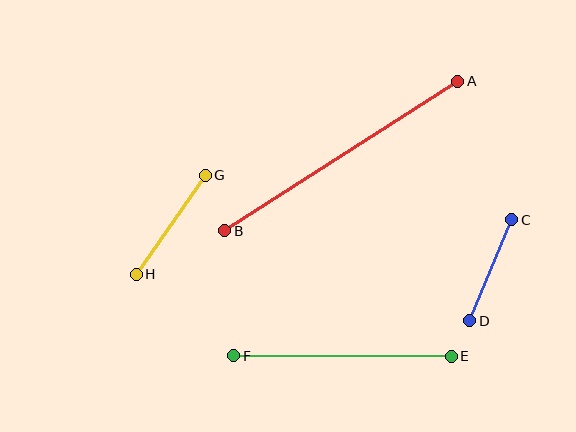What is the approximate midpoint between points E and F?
The midpoint is at approximately (342, 356) pixels.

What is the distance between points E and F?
The distance is approximately 217 pixels.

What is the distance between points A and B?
The distance is approximately 277 pixels.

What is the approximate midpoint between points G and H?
The midpoint is at approximately (171, 225) pixels.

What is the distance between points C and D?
The distance is approximately 110 pixels.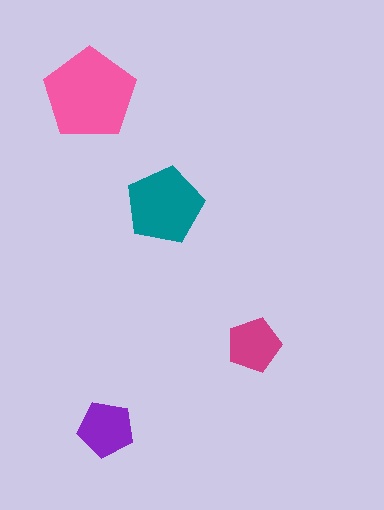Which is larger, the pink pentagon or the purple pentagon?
The pink one.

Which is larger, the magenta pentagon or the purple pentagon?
The purple one.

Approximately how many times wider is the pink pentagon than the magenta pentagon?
About 1.5 times wider.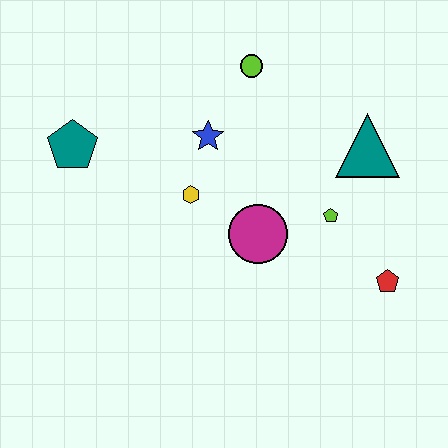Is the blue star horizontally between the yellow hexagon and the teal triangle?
Yes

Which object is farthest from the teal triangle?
The teal pentagon is farthest from the teal triangle.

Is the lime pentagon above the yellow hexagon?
No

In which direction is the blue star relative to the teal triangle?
The blue star is to the left of the teal triangle.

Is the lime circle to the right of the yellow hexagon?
Yes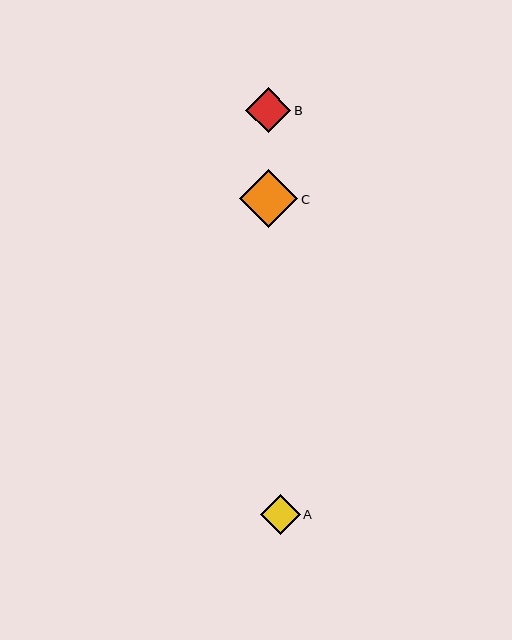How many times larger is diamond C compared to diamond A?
Diamond C is approximately 1.5 times the size of diamond A.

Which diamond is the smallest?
Diamond A is the smallest with a size of approximately 40 pixels.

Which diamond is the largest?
Diamond C is the largest with a size of approximately 58 pixels.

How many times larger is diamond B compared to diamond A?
Diamond B is approximately 1.1 times the size of diamond A.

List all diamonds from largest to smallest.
From largest to smallest: C, B, A.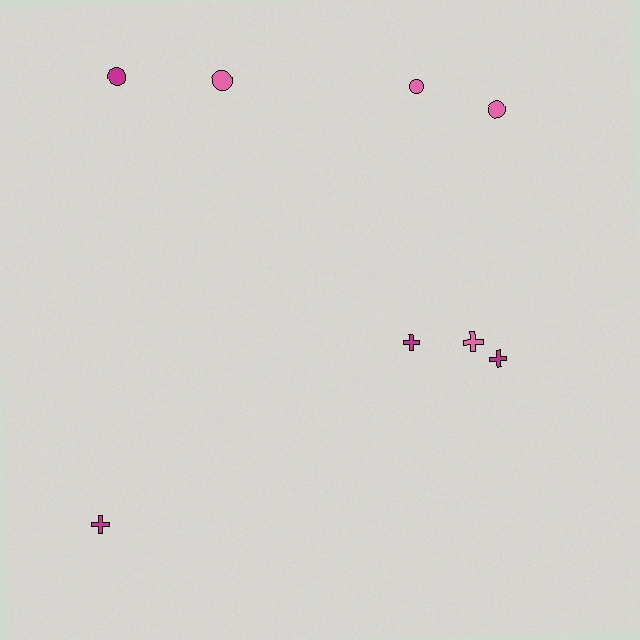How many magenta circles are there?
There is 1 magenta circle.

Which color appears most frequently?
Magenta, with 4 objects.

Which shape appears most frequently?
Cross, with 4 objects.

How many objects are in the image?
There are 8 objects.